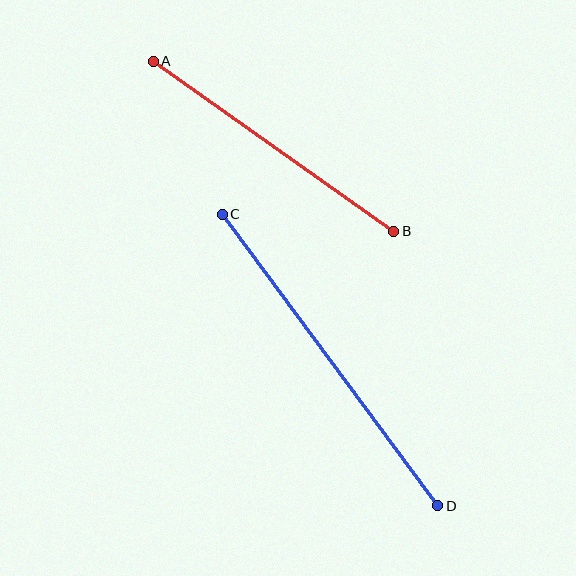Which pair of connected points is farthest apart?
Points C and D are farthest apart.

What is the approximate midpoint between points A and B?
The midpoint is at approximately (273, 146) pixels.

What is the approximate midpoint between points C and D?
The midpoint is at approximately (330, 360) pixels.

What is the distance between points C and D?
The distance is approximately 362 pixels.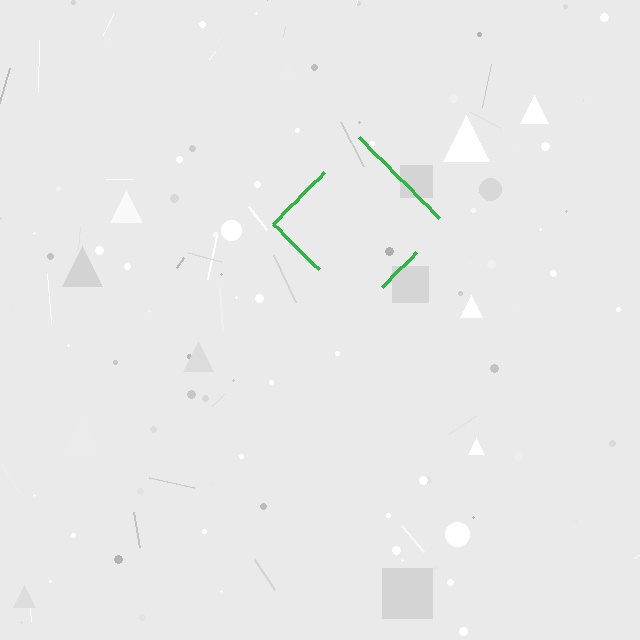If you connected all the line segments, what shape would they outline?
They would outline a diamond.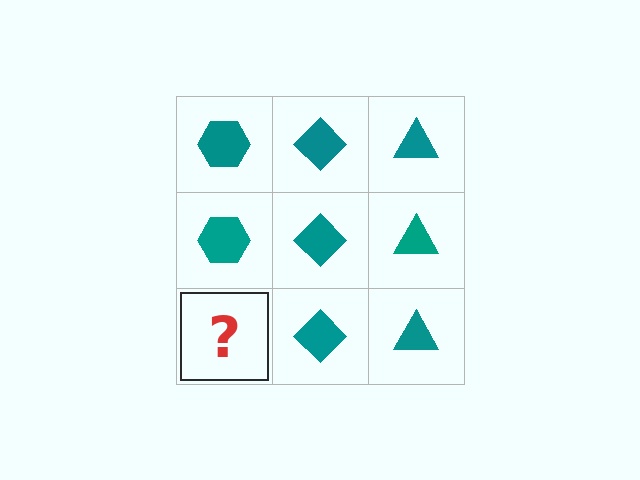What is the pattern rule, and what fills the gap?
The rule is that each column has a consistent shape. The gap should be filled with a teal hexagon.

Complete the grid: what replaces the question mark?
The question mark should be replaced with a teal hexagon.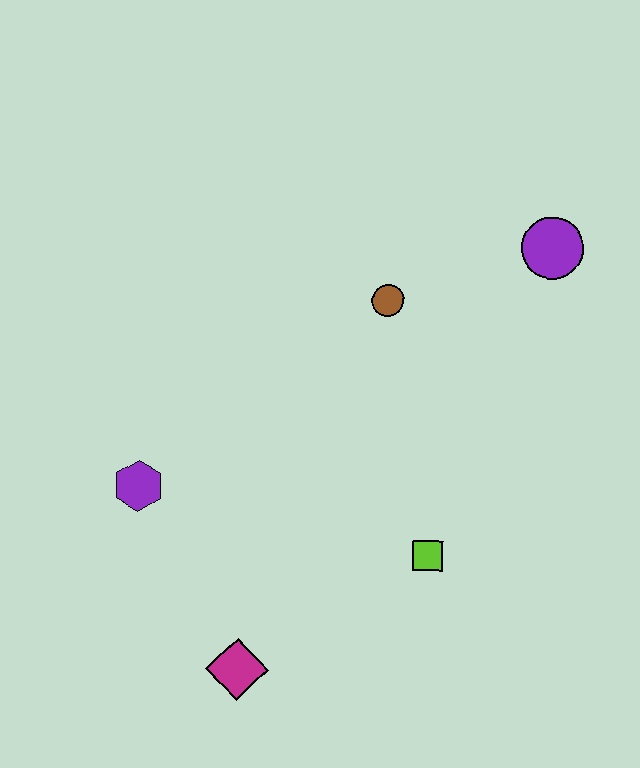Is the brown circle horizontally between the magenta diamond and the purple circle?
Yes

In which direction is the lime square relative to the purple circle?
The lime square is below the purple circle.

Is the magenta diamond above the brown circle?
No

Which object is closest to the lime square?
The magenta diamond is closest to the lime square.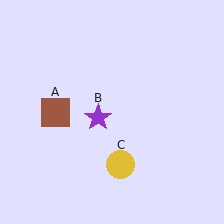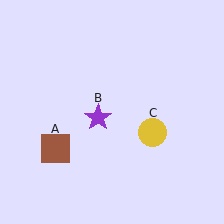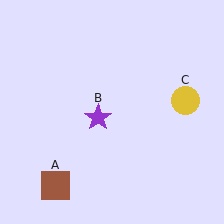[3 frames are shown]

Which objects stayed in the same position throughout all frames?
Purple star (object B) remained stationary.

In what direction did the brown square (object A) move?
The brown square (object A) moved down.